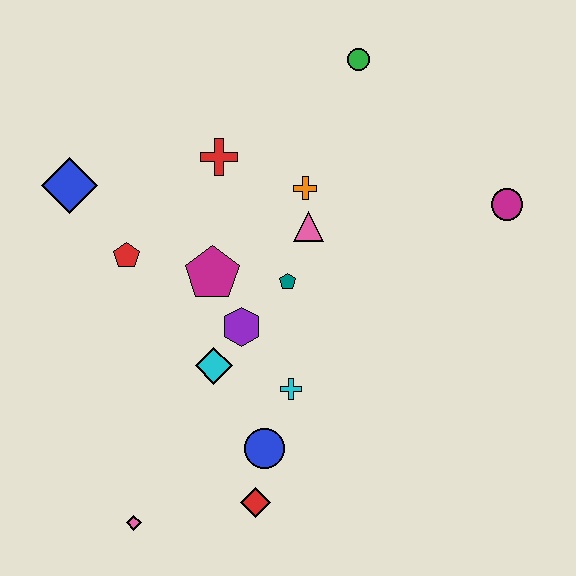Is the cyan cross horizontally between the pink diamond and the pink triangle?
Yes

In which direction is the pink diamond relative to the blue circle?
The pink diamond is to the left of the blue circle.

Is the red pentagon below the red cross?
Yes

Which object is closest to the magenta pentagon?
The purple hexagon is closest to the magenta pentagon.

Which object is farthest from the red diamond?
The green circle is farthest from the red diamond.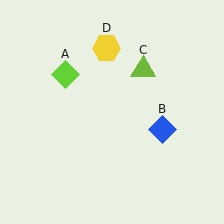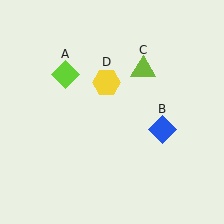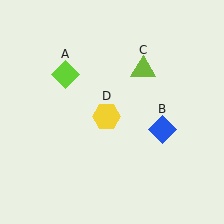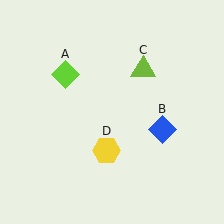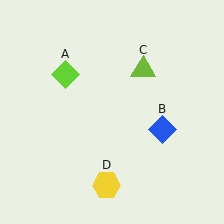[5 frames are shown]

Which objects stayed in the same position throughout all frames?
Lime diamond (object A) and blue diamond (object B) and lime triangle (object C) remained stationary.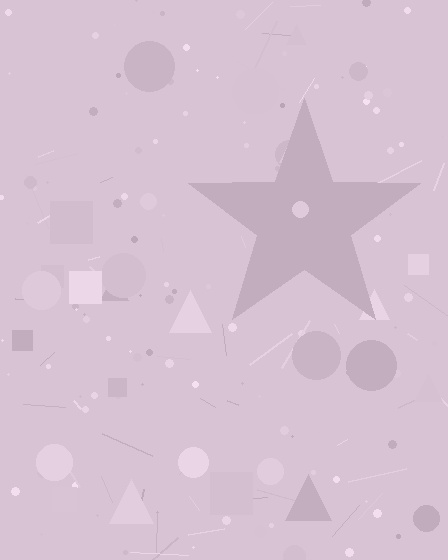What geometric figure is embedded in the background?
A star is embedded in the background.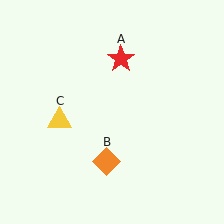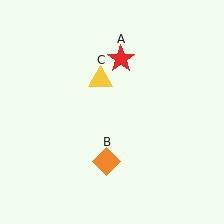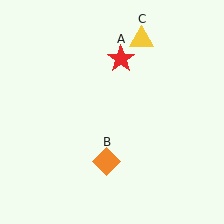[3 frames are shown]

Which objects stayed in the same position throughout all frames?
Red star (object A) and orange diamond (object B) remained stationary.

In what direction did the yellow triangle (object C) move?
The yellow triangle (object C) moved up and to the right.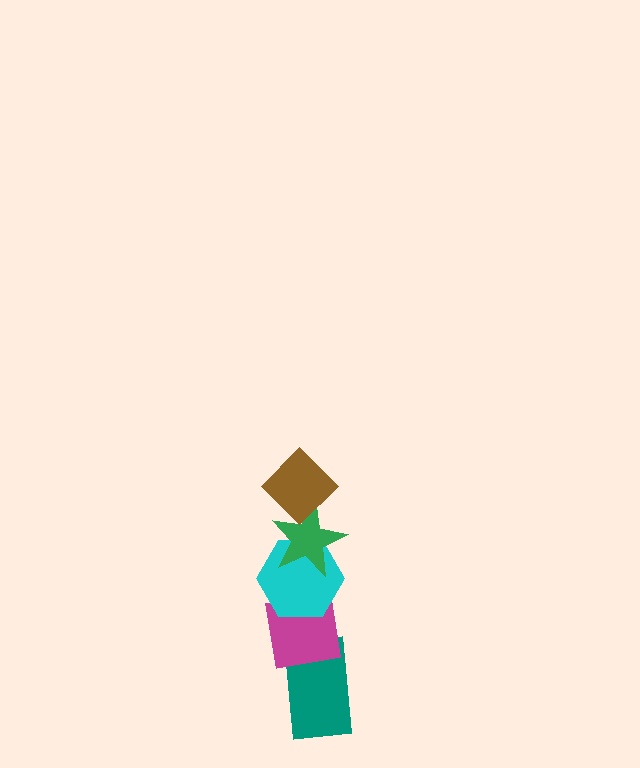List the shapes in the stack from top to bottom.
From top to bottom: the brown diamond, the green star, the cyan hexagon, the magenta square, the teal rectangle.